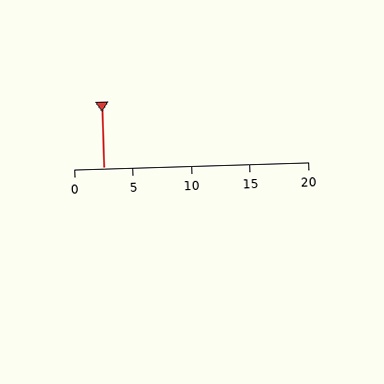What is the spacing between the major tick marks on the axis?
The major ticks are spaced 5 apart.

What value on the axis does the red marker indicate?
The marker indicates approximately 2.5.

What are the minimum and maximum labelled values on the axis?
The axis runs from 0 to 20.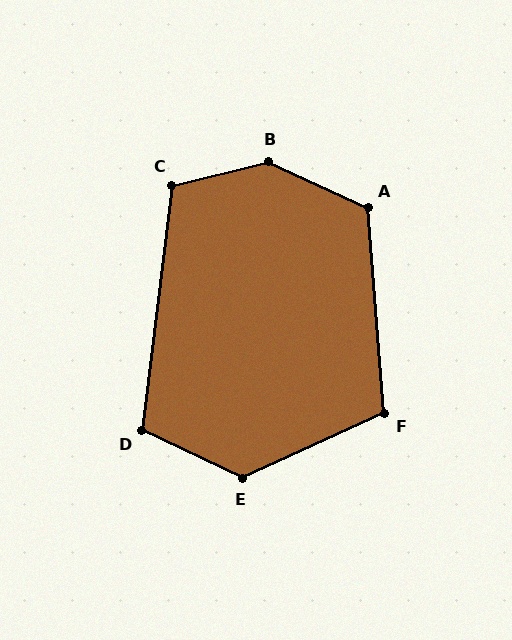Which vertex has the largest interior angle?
B, at approximately 141 degrees.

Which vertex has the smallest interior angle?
D, at approximately 108 degrees.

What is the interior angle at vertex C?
Approximately 111 degrees (obtuse).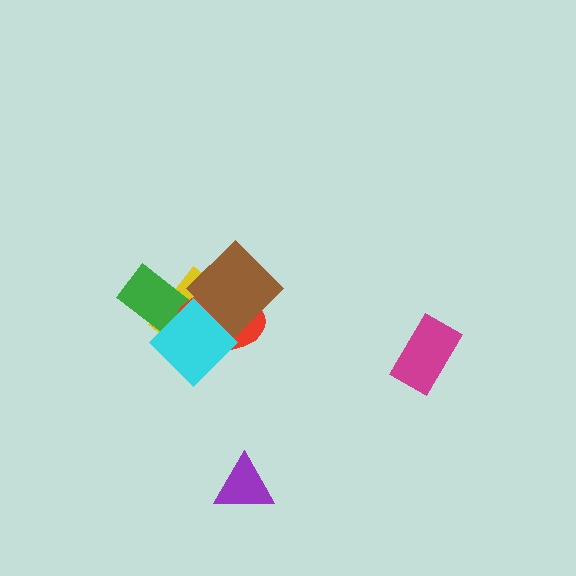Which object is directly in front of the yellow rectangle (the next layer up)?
The green rectangle is directly in front of the yellow rectangle.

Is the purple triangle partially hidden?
No, no other shape covers it.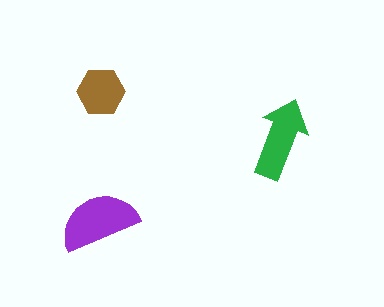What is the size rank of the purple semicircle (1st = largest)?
1st.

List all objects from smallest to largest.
The brown hexagon, the green arrow, the purple semicircle.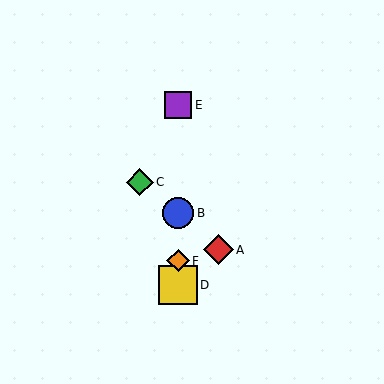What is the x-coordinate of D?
Object D is at x≈178.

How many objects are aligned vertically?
4 objects (B, D, E, F) are aligned vertically.